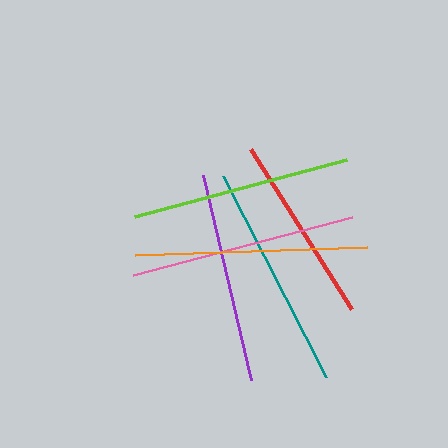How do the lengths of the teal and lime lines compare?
The teal and lime lines are approximately the same length.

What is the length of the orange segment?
The orange segment is approximately 232 pixels long.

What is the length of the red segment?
The red segment is approximately 189 pixels long.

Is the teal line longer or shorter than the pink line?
The pink line is longer than the teal line.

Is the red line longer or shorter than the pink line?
The pink line is longer than the red line.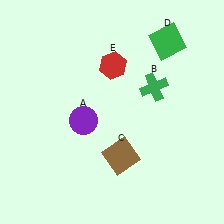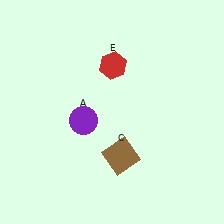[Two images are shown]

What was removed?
The green cross (B), the green square (D) were removed in Image 2.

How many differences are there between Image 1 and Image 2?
There are 2 differences between the two images.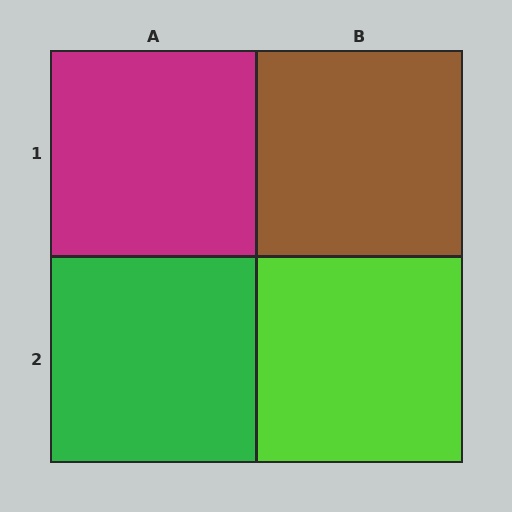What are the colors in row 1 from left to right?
Magenta, brown.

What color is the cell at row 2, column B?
Lime.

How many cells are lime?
1 cell is lime.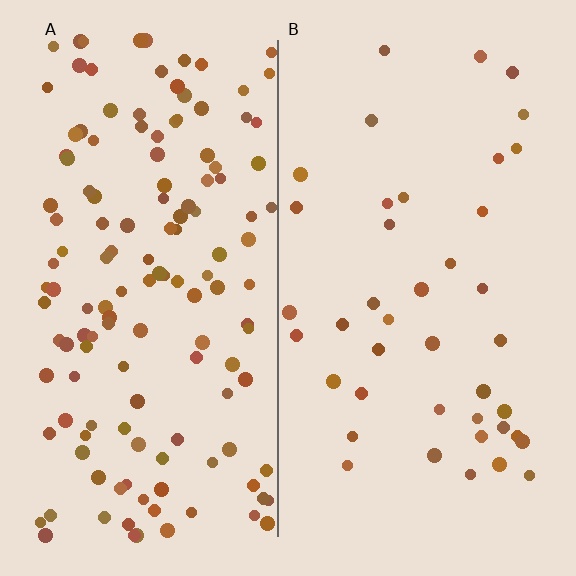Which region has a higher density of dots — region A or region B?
A (the left).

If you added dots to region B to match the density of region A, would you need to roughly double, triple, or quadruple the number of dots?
Approximately triple.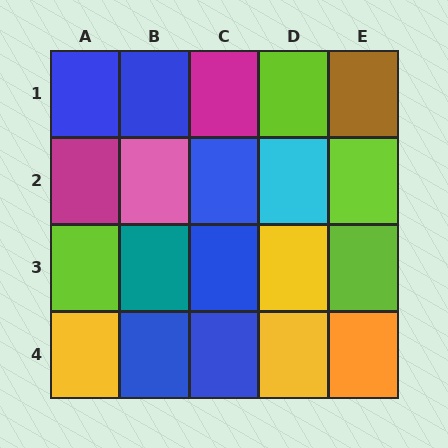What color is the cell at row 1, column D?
Lime.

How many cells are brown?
1 cell is brown.